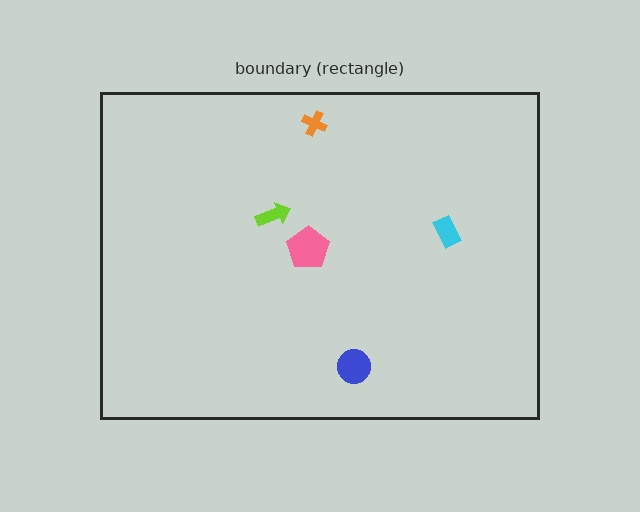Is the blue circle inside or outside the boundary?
Inside.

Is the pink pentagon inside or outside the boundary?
Inside.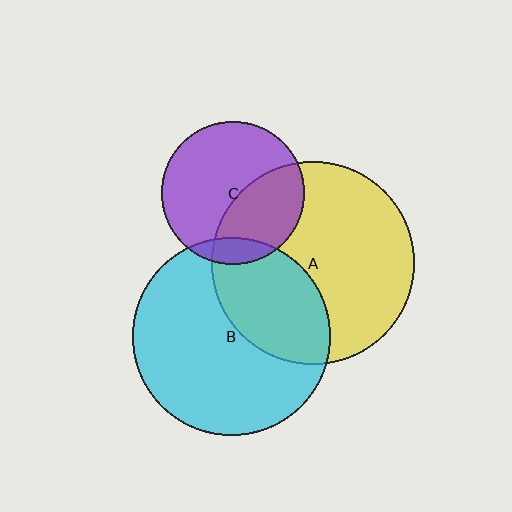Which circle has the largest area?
Circle A (yellow).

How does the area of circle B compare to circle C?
Approximately 1.9 times.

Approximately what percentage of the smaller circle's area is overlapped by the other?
Approximately 35%.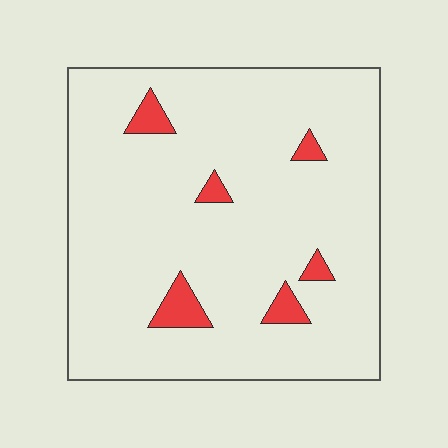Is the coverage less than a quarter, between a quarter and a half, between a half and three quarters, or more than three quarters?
Less than a quarter.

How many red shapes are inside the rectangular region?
6.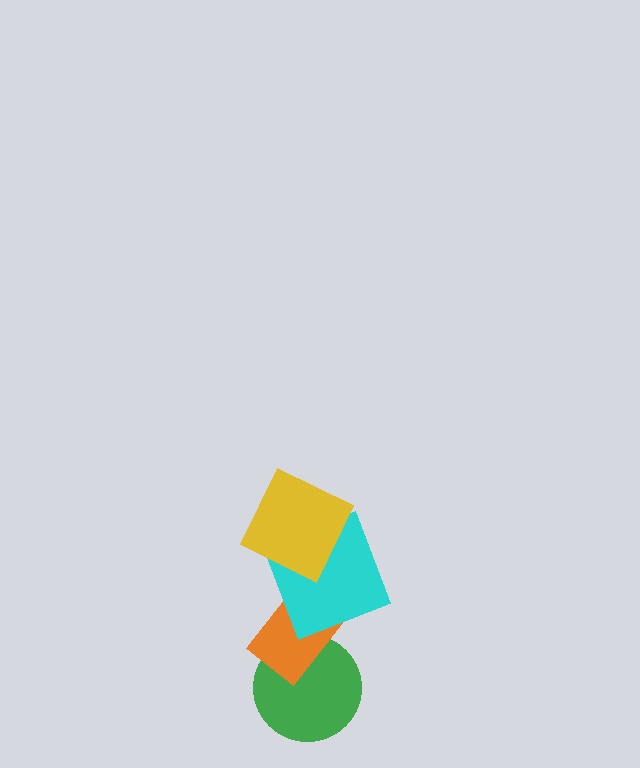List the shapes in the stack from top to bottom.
From top to bottom: the yellow square, the cyan square, the orange rectangle, the green circle.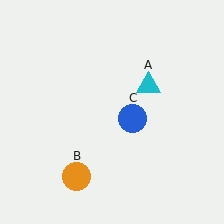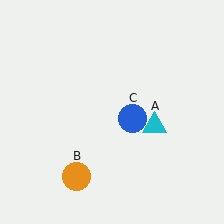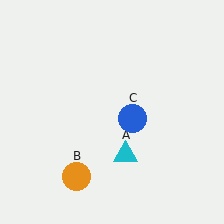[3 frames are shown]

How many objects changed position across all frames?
1 object changed position: cyan triangle (object A).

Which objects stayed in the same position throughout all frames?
Orange circle (object B) and blue circle (object C) remained stationary.